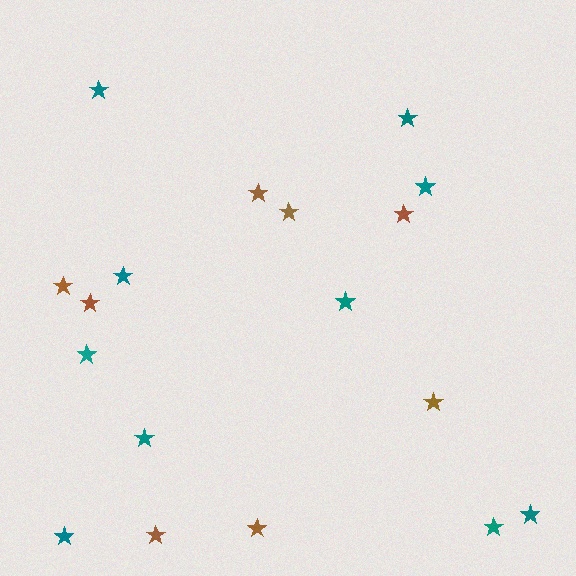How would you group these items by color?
There are 2 groups: one group of brown stars (8) and one group of teal stars (10).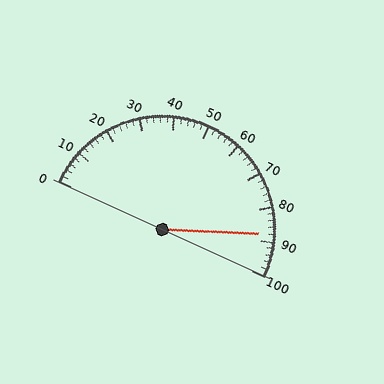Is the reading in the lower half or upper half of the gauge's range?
The reading is in the upper half of the range (0 to 100).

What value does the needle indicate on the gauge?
The needle indicates approximately 88.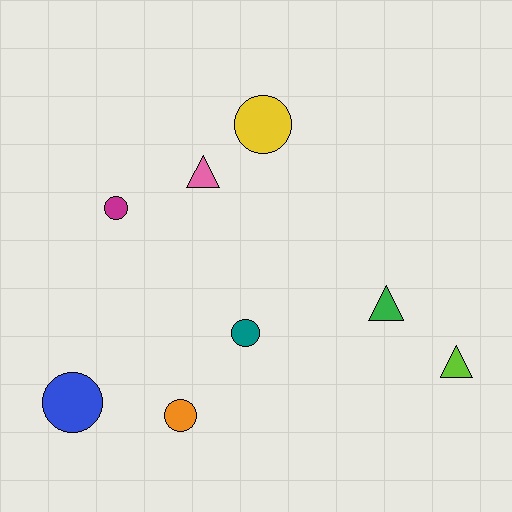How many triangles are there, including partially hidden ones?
There are 3 triangles.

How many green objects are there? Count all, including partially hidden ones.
There is 1 green object.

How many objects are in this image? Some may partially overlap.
There are 8 objects.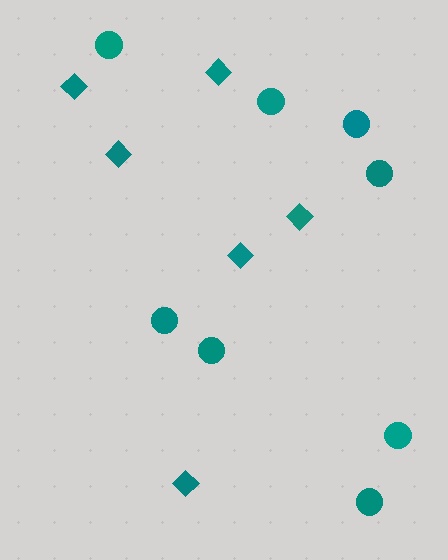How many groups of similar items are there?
There are 2 groups: one group of diamonds (6) and one group of circles (8).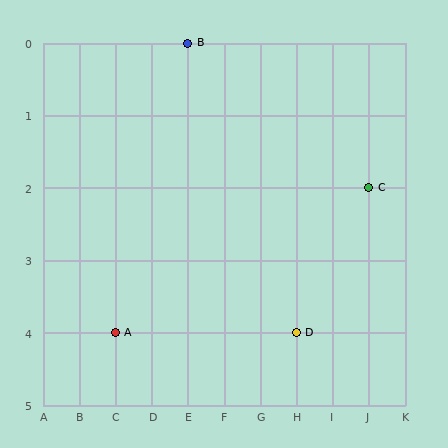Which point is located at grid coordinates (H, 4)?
Point D is at (H, 4).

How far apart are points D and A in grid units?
Points D and A are 5 columns apart.